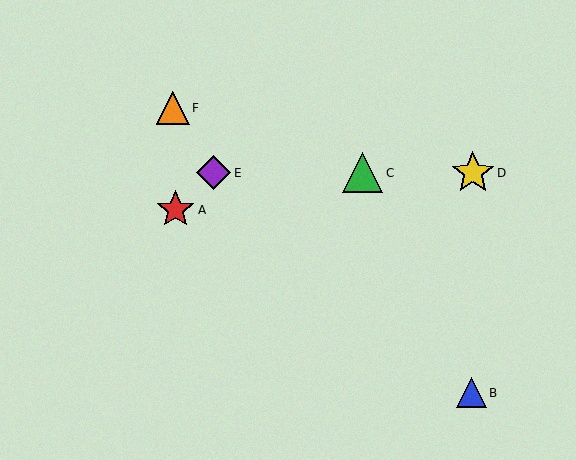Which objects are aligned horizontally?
Objects C, D, E are aligned horizontally.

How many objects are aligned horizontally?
3 objects (C, D, E) are aligned horizontally.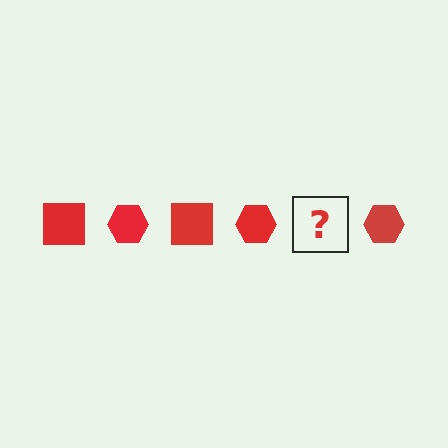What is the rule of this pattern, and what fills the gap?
The rule is that the pattern cycles through square, hexagon shapes in red. The gap should be filled with a red square.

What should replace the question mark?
The question mark should be replaced with a red square.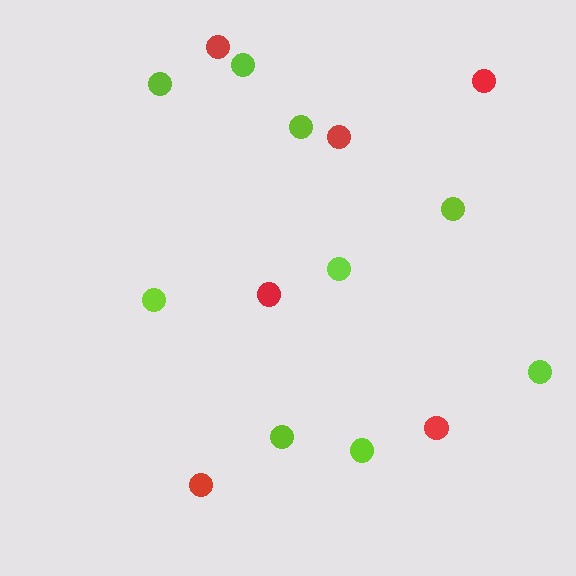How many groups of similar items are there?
There are 2 groups: one group of red circles (6) and one group of lime circles (9).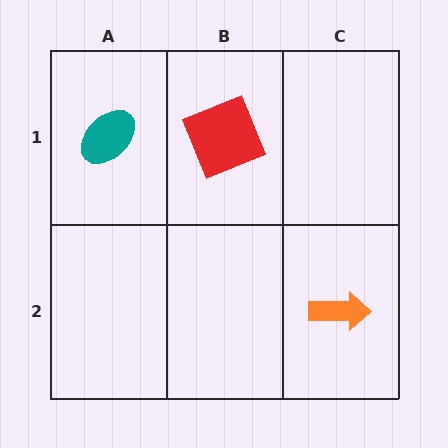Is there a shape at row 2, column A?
No, that cell is empty.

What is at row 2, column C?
An orange arrow.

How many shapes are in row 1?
2 shapes.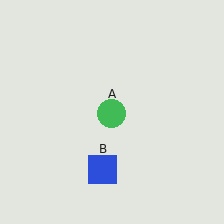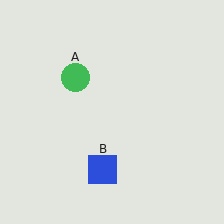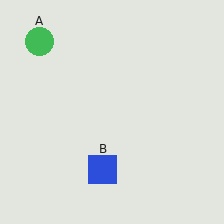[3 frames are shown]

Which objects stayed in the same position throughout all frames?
Blue square (object B) remained stationary.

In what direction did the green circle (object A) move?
The green circle (object A) moved up and to the left.